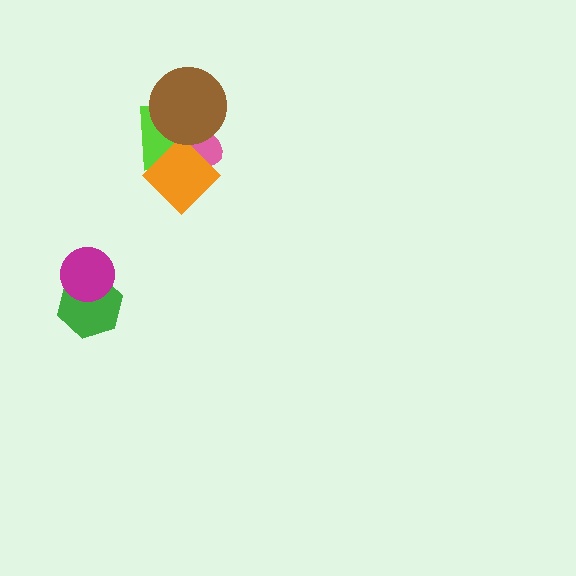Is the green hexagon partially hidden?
Yes, it is partially covered by another shape.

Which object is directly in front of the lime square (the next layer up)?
The pink ellipse is directly in front of the lime square.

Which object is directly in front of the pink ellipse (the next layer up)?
The orange diamond is directly in front of the pink ellipse.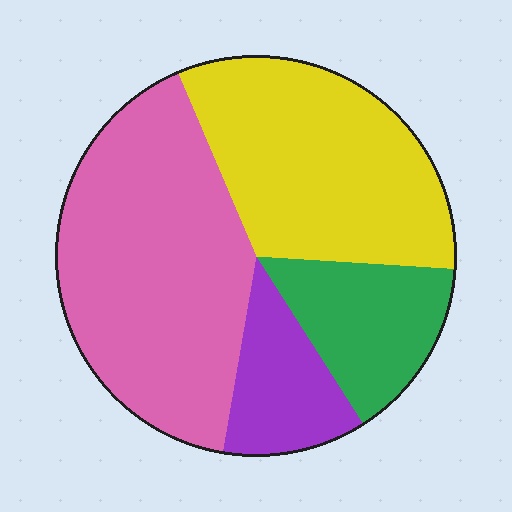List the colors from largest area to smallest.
From largest to smallest: pink, yellow, green, purple.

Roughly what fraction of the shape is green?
Green takes up about one sixth (1/6) of the shape.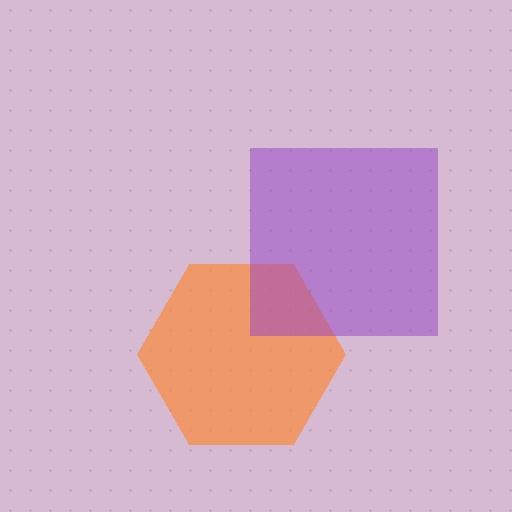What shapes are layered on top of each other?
The layered shapes are: an orange hexagon, a purple square.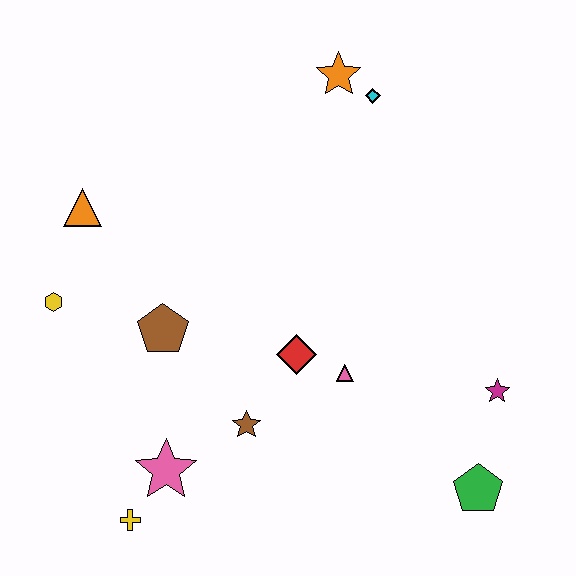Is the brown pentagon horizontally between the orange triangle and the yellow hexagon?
No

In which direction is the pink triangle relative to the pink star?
The pink triangle is to the right of the pink star.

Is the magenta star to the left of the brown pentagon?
No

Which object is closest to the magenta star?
The green pentagon is closest to the magenta star.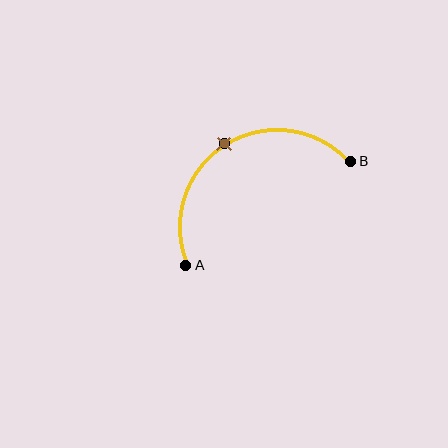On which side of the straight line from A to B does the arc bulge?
The arc bulges above the straight line connecting A and B.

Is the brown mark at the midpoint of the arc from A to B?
Yes. The brown mark lies on the arc at equal arc-length from both A and B — it is the arc midpoint.